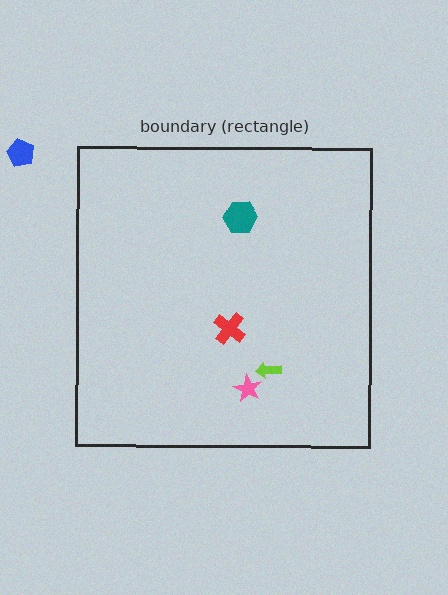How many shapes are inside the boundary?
4 inside, 1 outside.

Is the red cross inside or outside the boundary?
Inside.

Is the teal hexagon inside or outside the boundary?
Inside.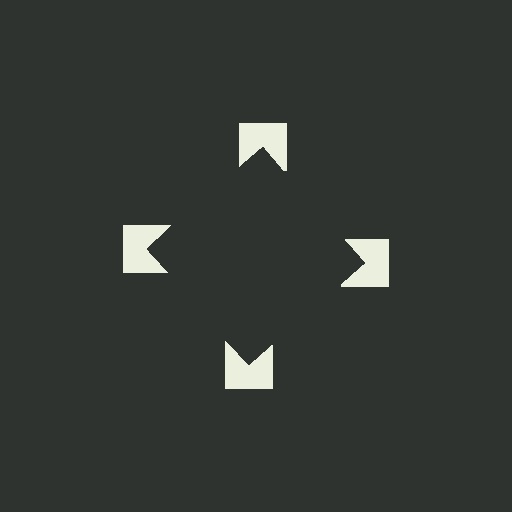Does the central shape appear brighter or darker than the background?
It typically appears slightly darker than the background, even though no actual brightness change is drawn.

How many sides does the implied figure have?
4 sides.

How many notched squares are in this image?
There are 4 — one at each vertex of the illusory square.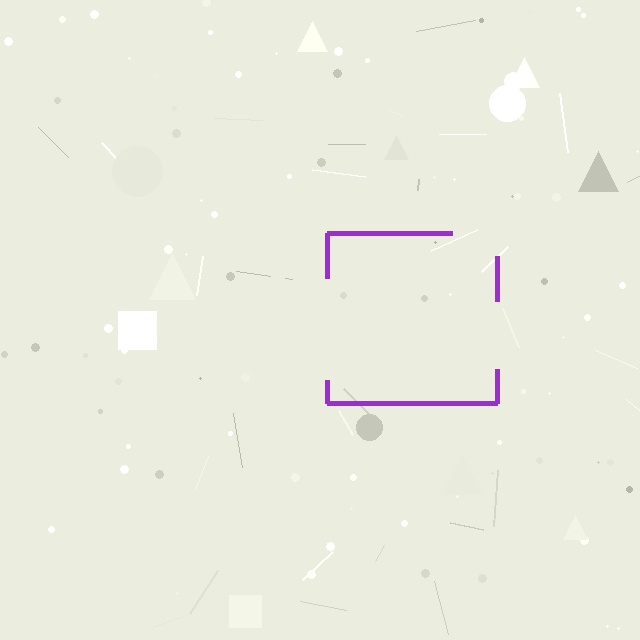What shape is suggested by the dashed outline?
The dashed outline suggests a square.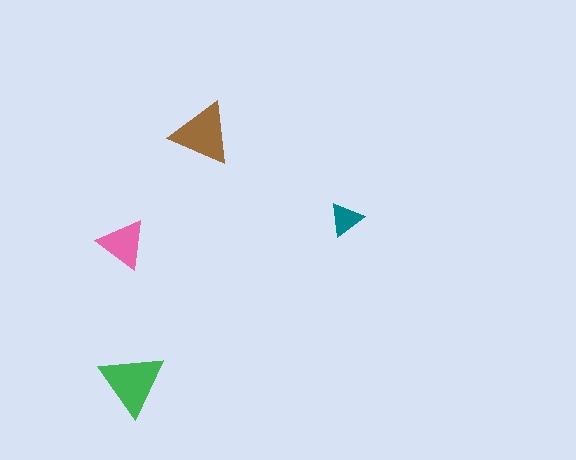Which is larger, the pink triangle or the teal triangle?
The pink one.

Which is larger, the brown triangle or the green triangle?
The green one.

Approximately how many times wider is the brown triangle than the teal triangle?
About 2 times wider.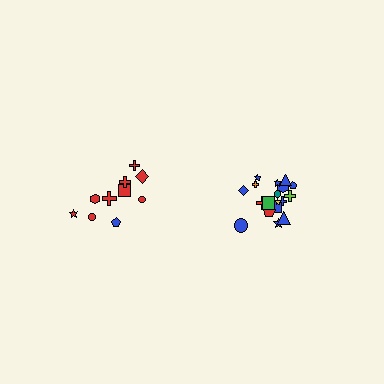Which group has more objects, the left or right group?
The right group.